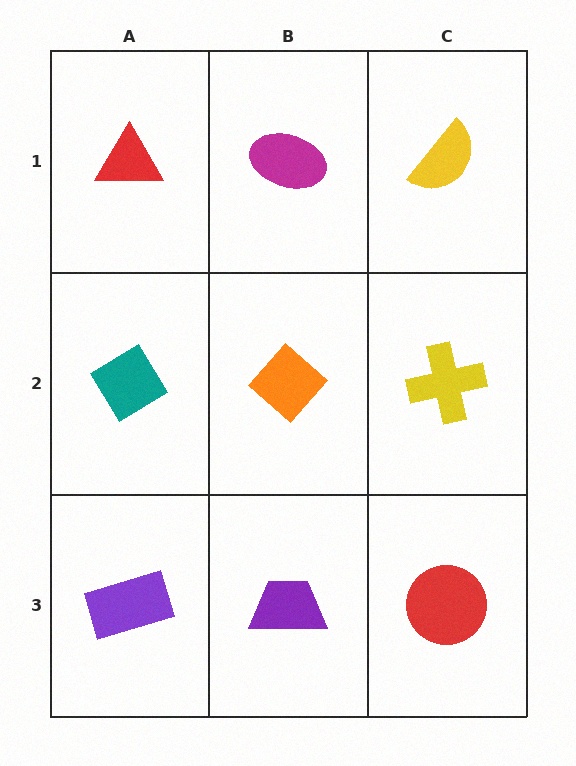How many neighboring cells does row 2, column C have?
3.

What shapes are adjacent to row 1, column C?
A yellow cross (row 2, column C), a magenta ellipse (row 1, column B).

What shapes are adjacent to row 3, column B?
An orange diamond (row 2, column B), a purple rectangle (row 3, column A), a red circle (row 3, column C).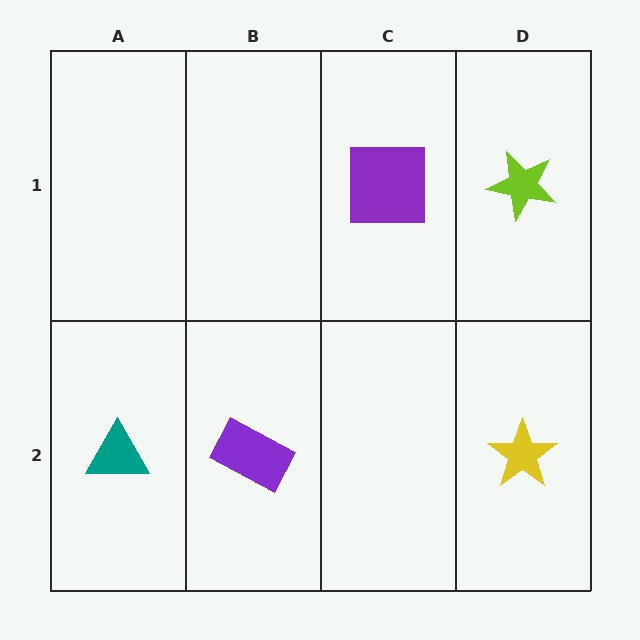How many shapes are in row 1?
2 shapes.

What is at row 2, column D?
A yellow star.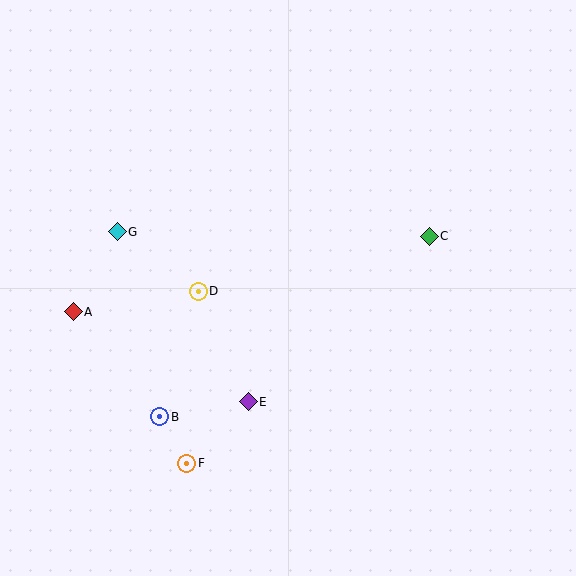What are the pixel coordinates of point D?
Point D is at (198, 291).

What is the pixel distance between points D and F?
The distance between D and F is 173 pixels.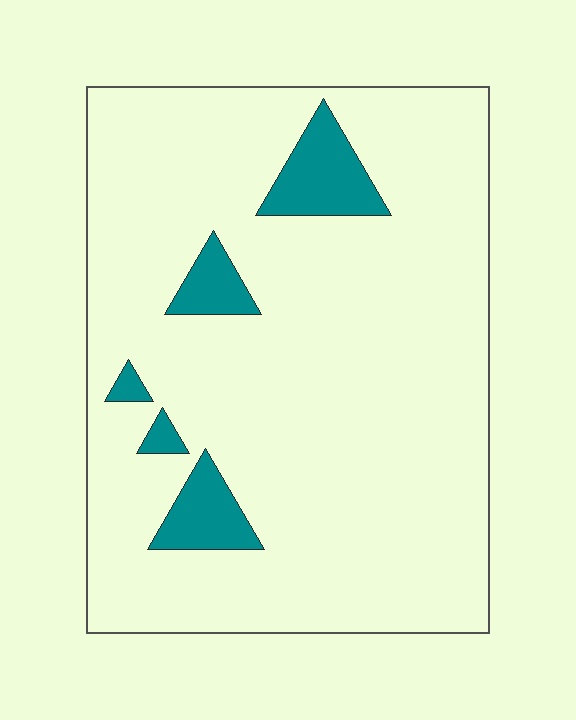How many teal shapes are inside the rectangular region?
5.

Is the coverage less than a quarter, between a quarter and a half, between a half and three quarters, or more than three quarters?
Less than a quarter.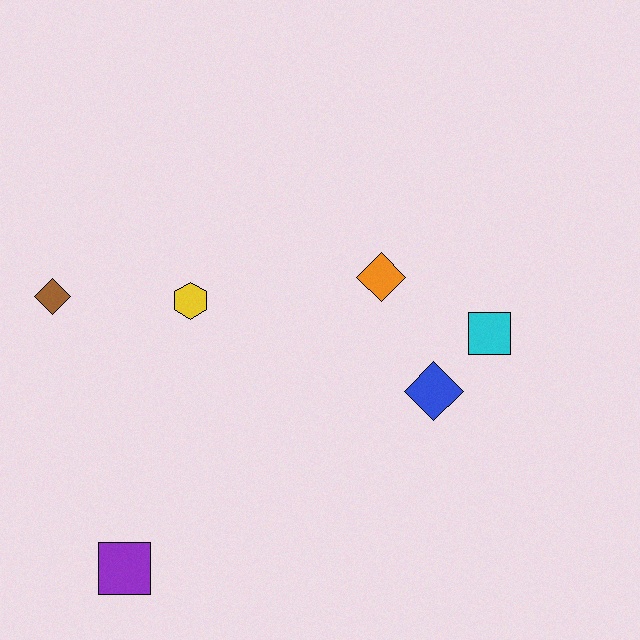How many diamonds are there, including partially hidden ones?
There are 3 diamonds.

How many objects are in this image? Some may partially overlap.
There are 6 objects.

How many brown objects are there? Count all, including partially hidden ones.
There is 1 brown object.